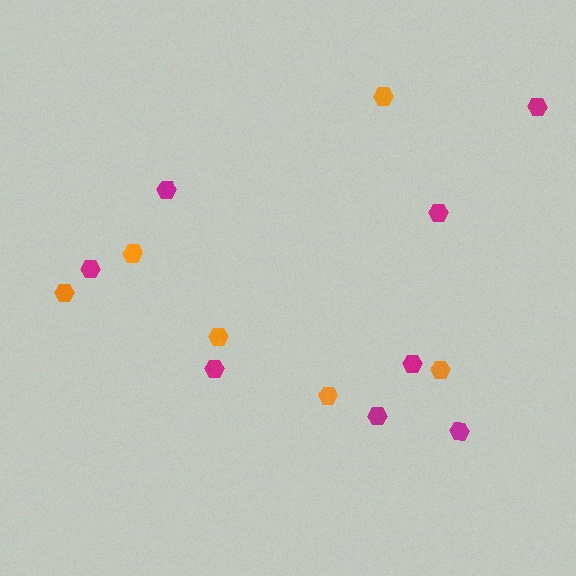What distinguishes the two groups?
There are 2 groups: one group of magenta hexagons (8) and one group of orange hexagons (6).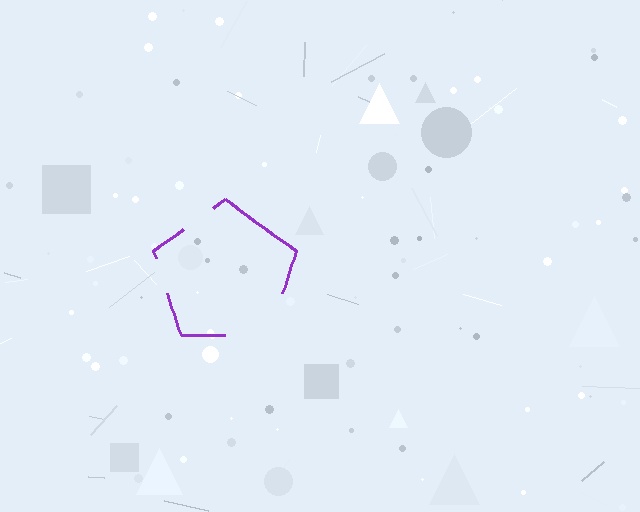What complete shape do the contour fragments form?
The contour fragments form a pentagon.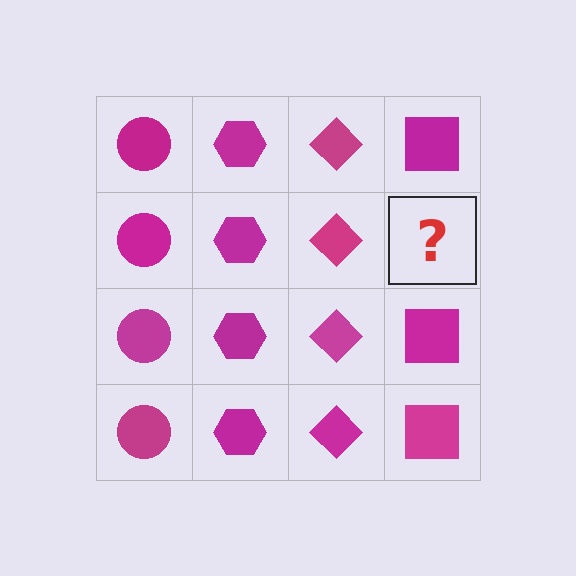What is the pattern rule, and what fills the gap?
The rule is that each column has a consistent shape. The gap should be filled with a magenta square.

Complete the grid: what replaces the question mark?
The question mark should be replaced with a magenta square.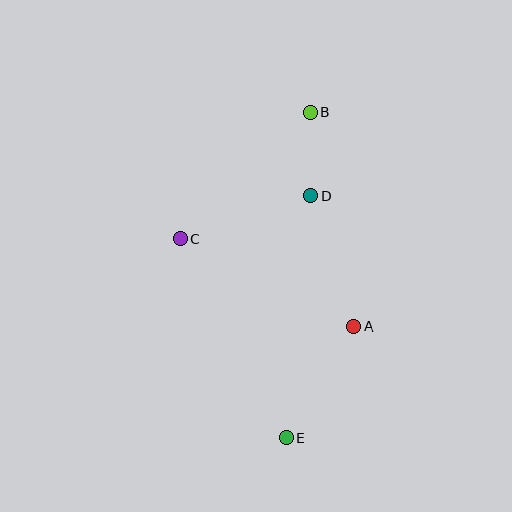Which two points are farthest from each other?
Points B and E are farthest from each other.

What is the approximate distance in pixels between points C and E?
The distance between C and E is approximately 226 pixels.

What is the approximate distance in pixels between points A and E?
The distance between A and E is approximately 130 pixels.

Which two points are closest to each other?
Points B and D are closest to each other.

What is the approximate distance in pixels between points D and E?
The distance between D and E is approximately 243 pixels.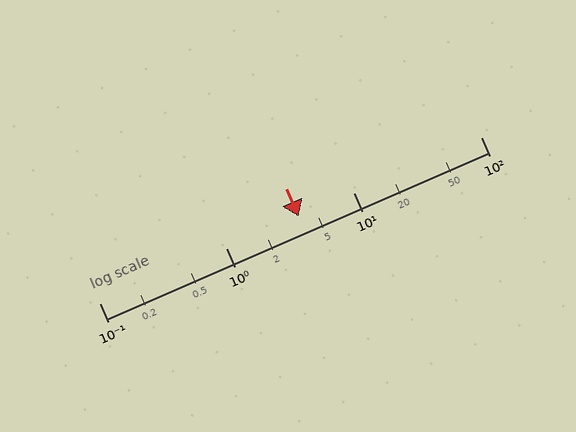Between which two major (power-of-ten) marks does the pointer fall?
The pointer is between 1 and 10.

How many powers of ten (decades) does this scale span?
The scale spans 3 decades, from 0.1 to 100.